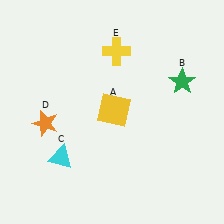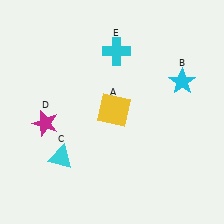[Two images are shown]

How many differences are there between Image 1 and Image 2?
There are 3 differences between the two images.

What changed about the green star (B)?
In Image 1, B is green. In Image 2, it changed to cyan.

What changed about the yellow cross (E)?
In Image 1, E is yellow. In Image 2, it changed to cyan.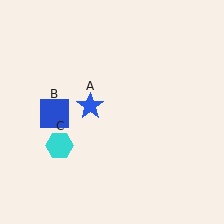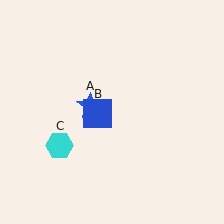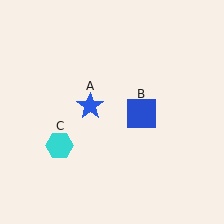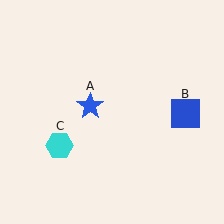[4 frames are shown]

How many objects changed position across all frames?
1 object changed position: blue square (object B).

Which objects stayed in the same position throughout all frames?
Blue star (object A) and cyan hexagon (object C) remained stationary.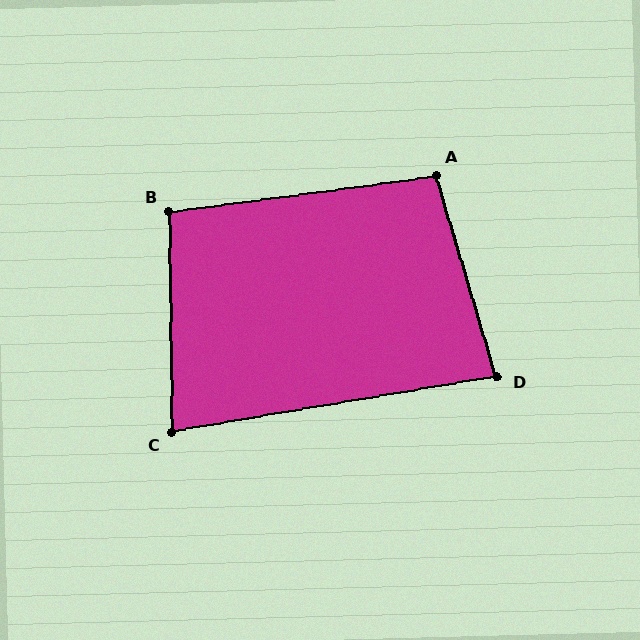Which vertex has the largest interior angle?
A, at approximately 99 degrees.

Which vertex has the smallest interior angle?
C, at approximately 81 degrees.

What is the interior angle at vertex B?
Approximately 97 degrees (obtuse).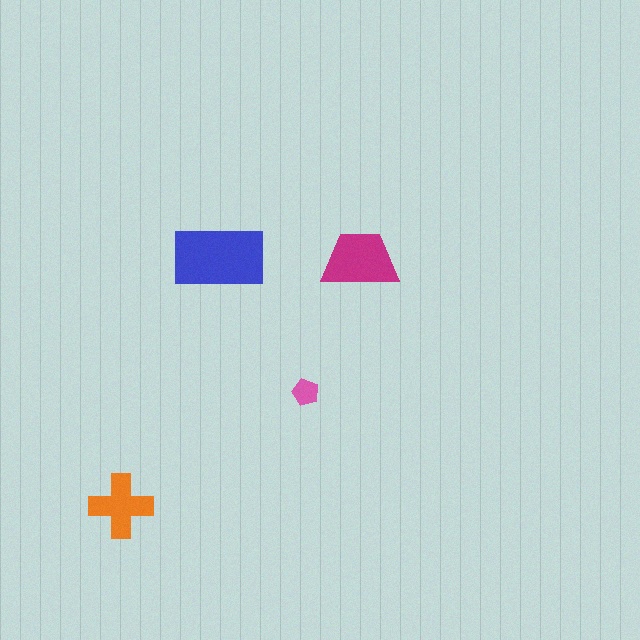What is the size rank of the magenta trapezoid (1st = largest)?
2nd.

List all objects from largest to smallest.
The blue rectangle, the magenta trapezoid, the orange cross, the pink pentagon.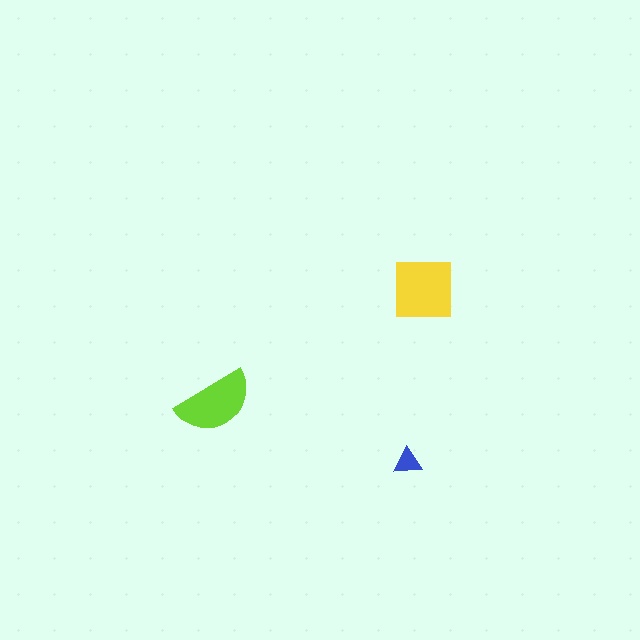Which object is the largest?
The yellow square.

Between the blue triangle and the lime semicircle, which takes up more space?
The lime semicircle.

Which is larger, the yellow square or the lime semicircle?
The yellow square.